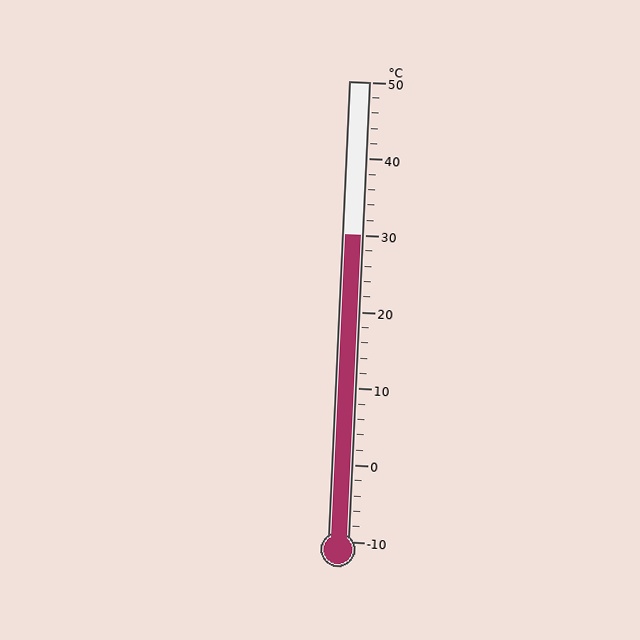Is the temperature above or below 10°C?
The temperature is above 10°C.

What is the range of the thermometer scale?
The thermometer scale ranges from -10°C to 50°C.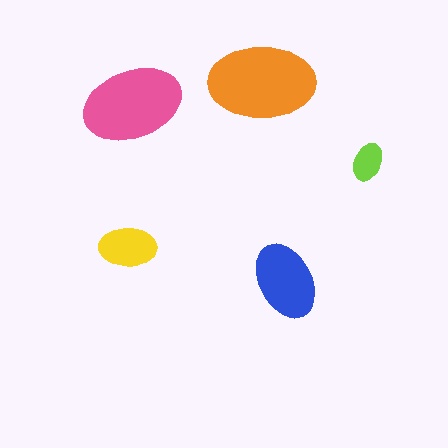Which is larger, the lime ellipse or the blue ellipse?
The blue one.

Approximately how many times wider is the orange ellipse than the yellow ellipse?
About 2 times wider.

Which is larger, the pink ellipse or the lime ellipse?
The pink one.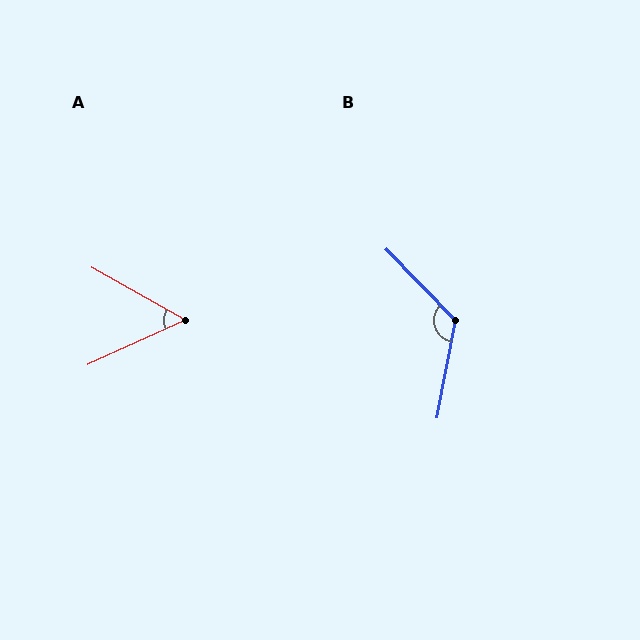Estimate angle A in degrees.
Approximately 54 degrees.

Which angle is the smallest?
A, at approximately 54 degrees.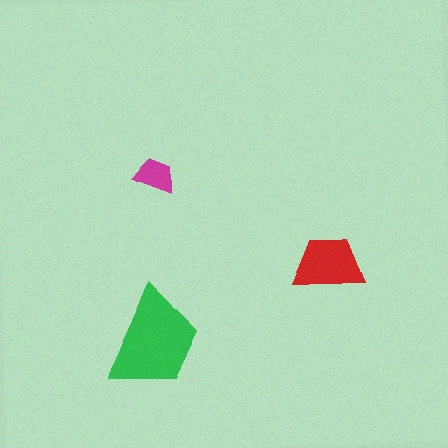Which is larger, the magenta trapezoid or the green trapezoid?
The green one.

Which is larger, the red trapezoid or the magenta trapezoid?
The red one.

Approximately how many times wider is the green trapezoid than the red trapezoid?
About 1.5 times wider.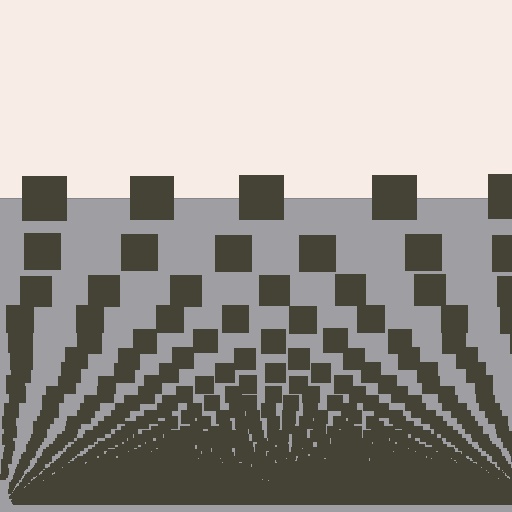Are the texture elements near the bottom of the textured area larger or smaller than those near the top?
Smaller. The gradient is inverted — elements near the bottom are smaller and denser.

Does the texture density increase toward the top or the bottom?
Density increases toward the bottom.